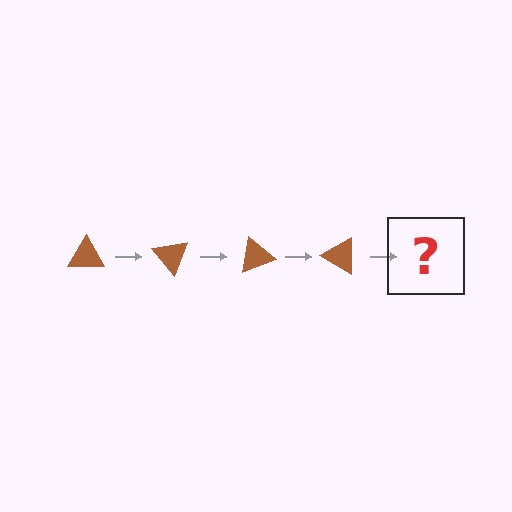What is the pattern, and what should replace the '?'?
The pattern is that the triangle rotates 50 degrees each step. The '?' should be a brown triangle rotated 200 degrees.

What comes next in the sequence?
The next element should be a brown triangle rotated 200 degrees.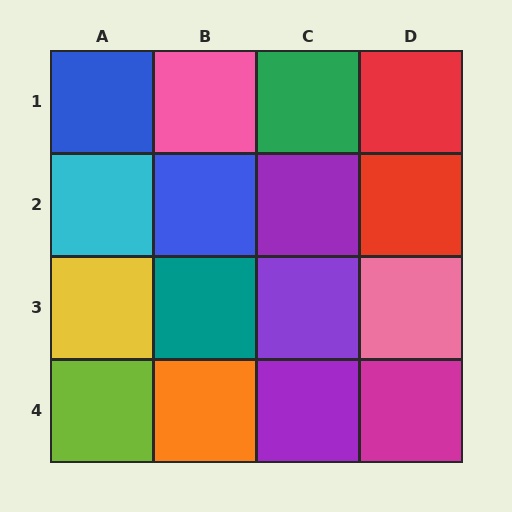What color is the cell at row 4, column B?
Orange.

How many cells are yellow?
1 cell is yellow.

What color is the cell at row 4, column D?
Magenta.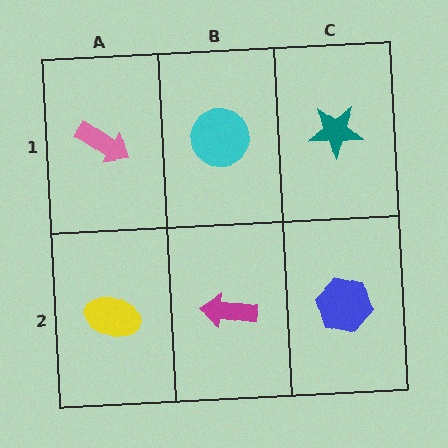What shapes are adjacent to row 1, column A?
A yellow ellipse (row 2, column A), a cyan circle (row 1, column B).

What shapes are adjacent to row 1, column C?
A blue hexagon (row 2, column C), a cyan circle (row 1, column B).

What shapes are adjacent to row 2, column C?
A teal star (row 1, column C), a magenta arrow (row 2, column B).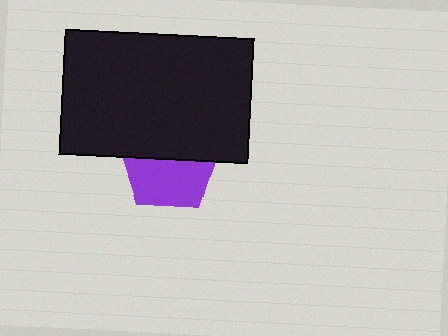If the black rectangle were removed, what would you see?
You would see the complete purple pentagon.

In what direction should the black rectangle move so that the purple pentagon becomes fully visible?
The black rectangle should move up. That is the shortest direction to clear the overlap and leave the purple pentagon fully visible.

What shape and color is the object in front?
The object in front is a black rectangle.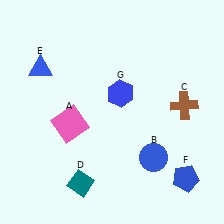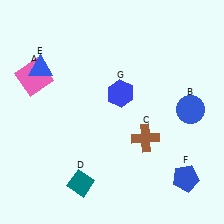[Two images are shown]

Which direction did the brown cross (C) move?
The brown cross (C) moved left.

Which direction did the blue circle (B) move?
The blue circle (B) moved up.